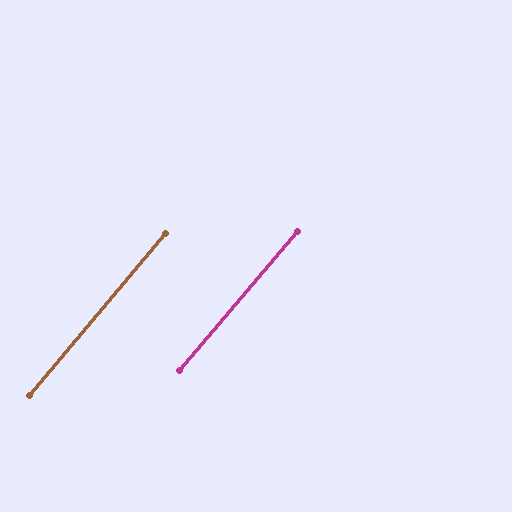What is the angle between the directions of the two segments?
Approximately 0 degrees.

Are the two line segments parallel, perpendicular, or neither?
Parallel — their directions differ by only 0.2°.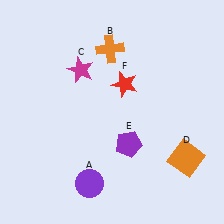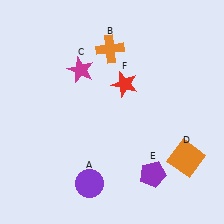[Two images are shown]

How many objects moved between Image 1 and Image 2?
1 object moved between the two images.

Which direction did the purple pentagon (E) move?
The purple pentagon (E) moved down.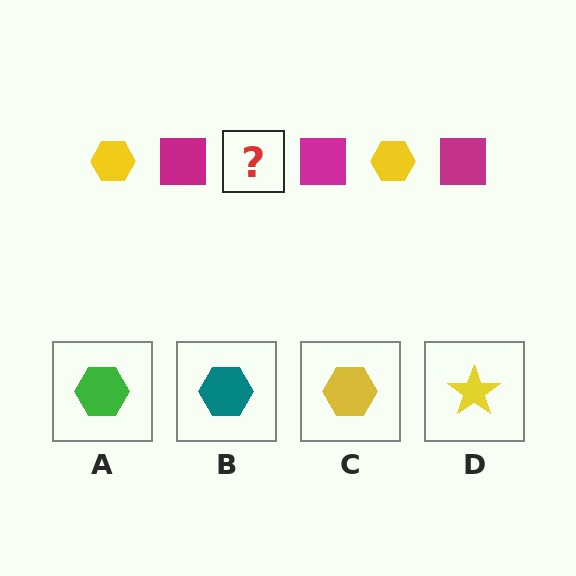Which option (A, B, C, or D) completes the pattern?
C.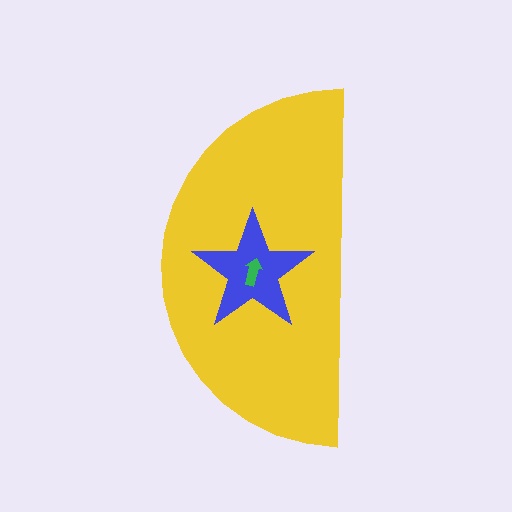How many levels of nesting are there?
3.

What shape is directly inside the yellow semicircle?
The blue star.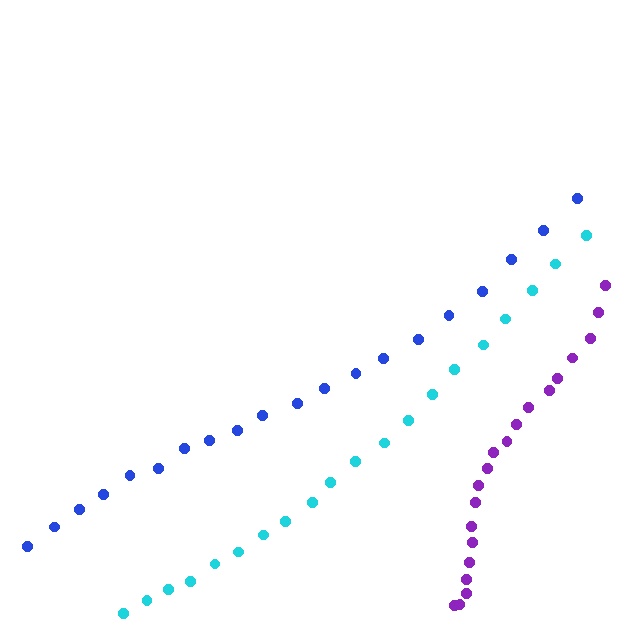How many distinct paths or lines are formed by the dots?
There are 3 distinct paths.